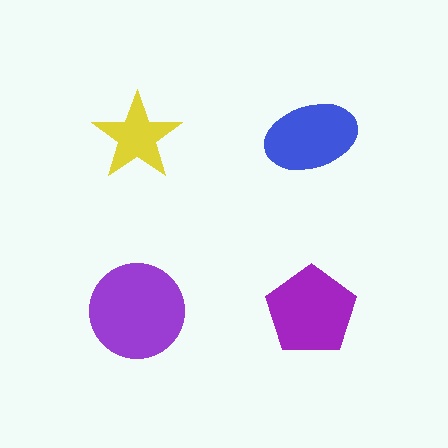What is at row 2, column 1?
A purple circle.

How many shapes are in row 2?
2 shapes.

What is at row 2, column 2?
A purple pentagon.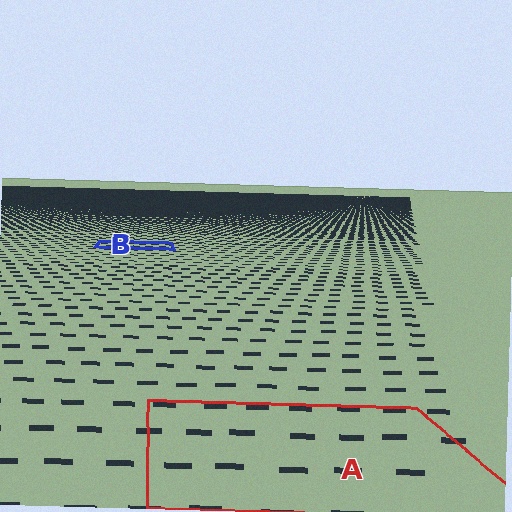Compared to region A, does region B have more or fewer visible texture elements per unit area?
Region B has more texture elements per unit area — they are packed more densely because it is farther away.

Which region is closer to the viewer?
Region A is closer. The texture elements there are larger and more spread out.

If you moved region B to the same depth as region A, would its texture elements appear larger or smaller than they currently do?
They would appear larger. At a closer depth, the same texture elements are projected at a bigger on-screen size.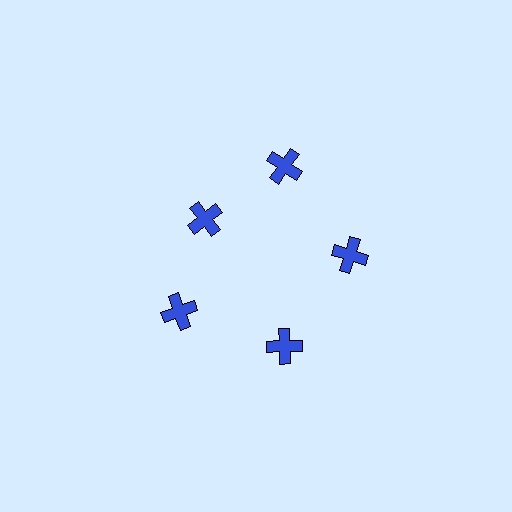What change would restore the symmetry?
The symmetry would be restored by moving it outward, back onto the ring so that all 5 crosses sit at equal angles and equal distance from the center.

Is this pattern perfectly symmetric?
No. The 5 blue crosses are arranged in a ring, but one element near the 10 o'clock position is pulled inward toward the center, breaking the 5-fold rotational symmetry.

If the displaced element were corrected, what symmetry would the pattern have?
It would have 5-fold rotational symmetry — the pattern would map onto itself every 72 degrees.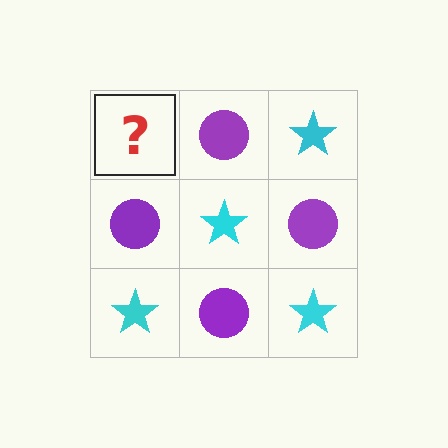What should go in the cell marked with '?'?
The missing cell should contain a cyan star.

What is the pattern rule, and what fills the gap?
The rule is that it alternates cyan star and purple circle in a checkerboard pattern. The gap should be filled with a cyan star.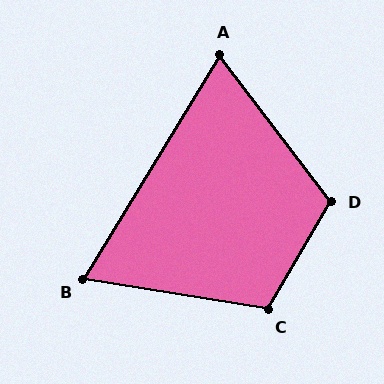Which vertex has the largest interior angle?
D, at approximately 112 degrees.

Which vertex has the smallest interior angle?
B, at approximately 68 degrees.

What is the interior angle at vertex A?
Approximately 69 degrees (acute).